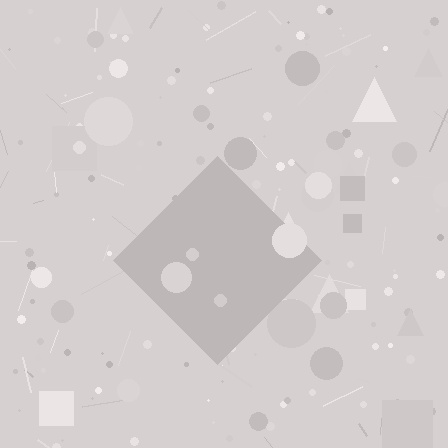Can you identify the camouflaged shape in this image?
The camouflaged shape is a diamond.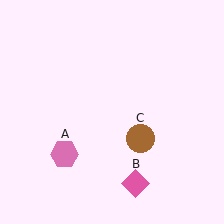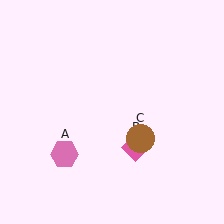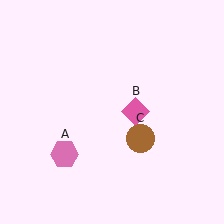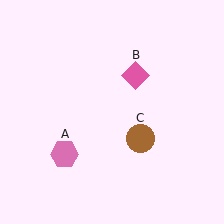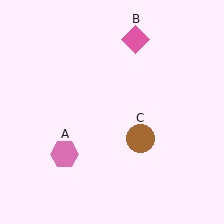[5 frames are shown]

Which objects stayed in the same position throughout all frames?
Pink hexagon (object A) and brown circle (object C) remained stationary.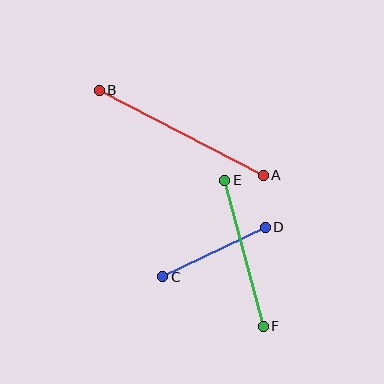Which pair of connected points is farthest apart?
Points A and B are farthest apart.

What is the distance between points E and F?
The distance is approximately 151 pixels.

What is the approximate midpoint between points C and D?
The midpoint is at approximately (214, 252) pixels.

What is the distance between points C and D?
The distance is approximately 114 pixels.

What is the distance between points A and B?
The distance is approximately 185 pixels.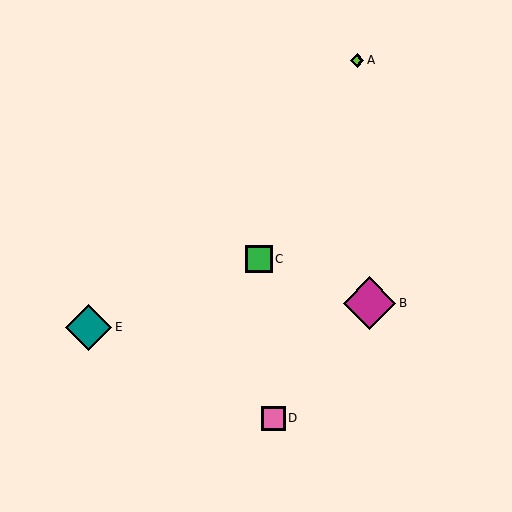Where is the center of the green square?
The center of the green square is at (259, 259).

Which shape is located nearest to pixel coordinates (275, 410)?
The pink square (labeled D) at (273, 418) is nearest to that location.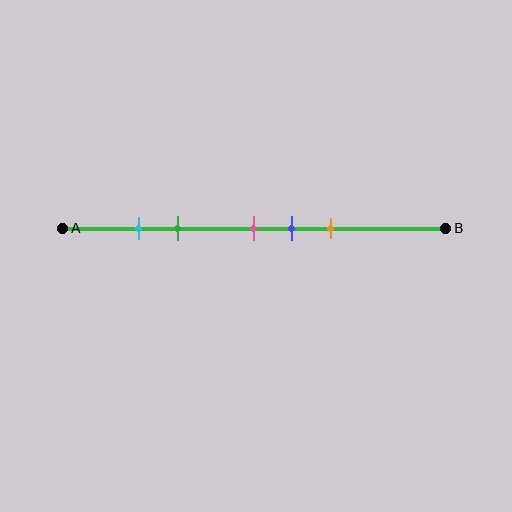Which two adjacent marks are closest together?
The cyan and green marks are the closest adjacent pair.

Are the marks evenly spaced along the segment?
No, the marks are not evenly spaced.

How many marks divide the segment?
There are 5 marks dividing the segment.